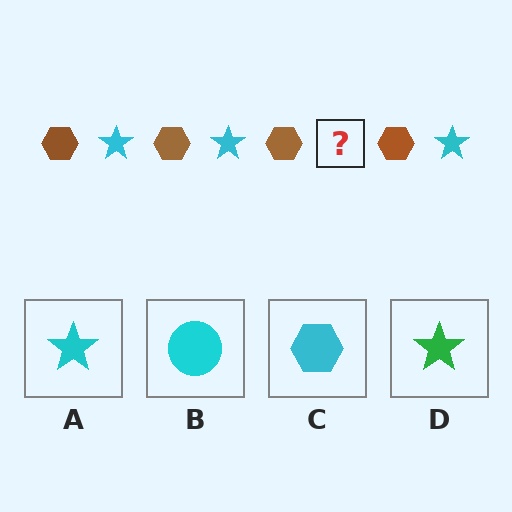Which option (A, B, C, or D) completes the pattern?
A.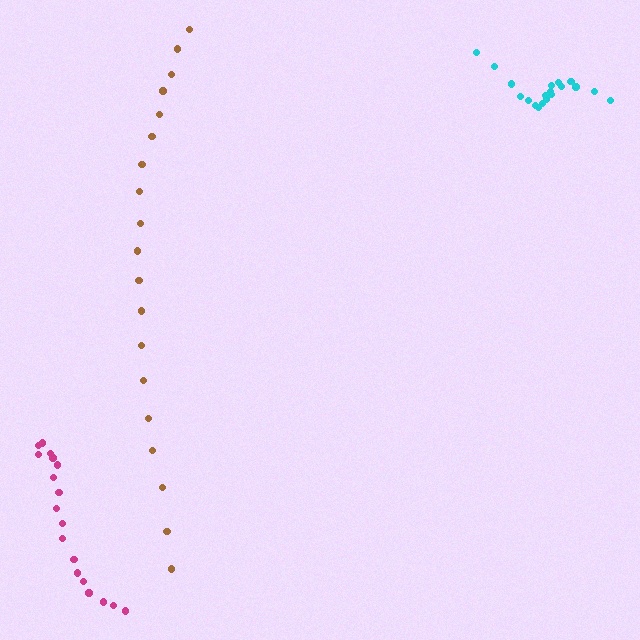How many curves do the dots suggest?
There are 3 distinct paths.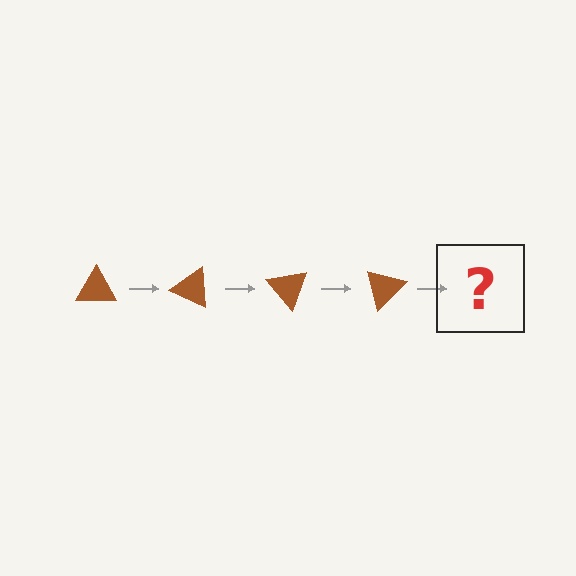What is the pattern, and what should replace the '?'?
The pattern is that the triangle rotates 25 degrees each step. The '?' should be a brown triangle rotated 100 degrees.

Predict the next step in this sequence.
The next step is a brown triangle rotated 100 degrees.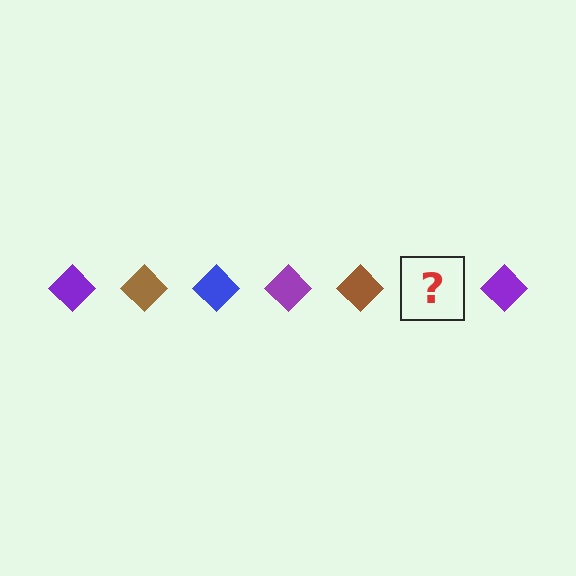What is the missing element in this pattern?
The missing element is a blue diamond.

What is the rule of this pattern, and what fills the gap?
The rule is that the pattern cycles through purple, brown, blue diamonds. The gap should be filled with a blue diamond.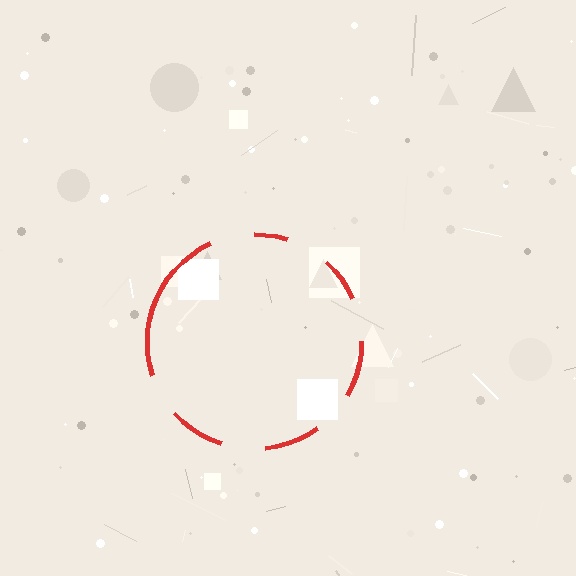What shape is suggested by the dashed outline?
The dashed outline suggests a circle.